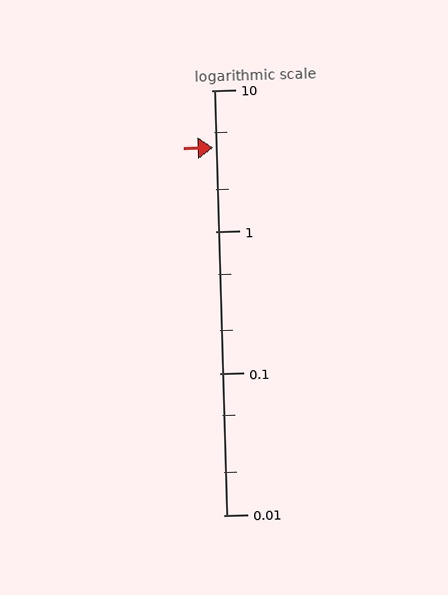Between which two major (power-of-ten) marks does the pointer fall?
The pointer is between 1 and 10.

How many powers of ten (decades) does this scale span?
The scale spans 3 decades, from 0.01 to 10.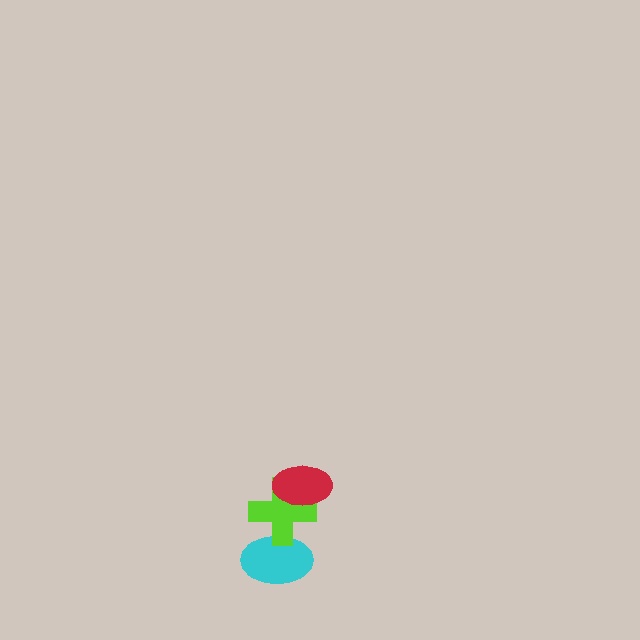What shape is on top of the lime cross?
The red ellipse is on top of the lime cross.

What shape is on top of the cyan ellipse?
The lime cross is on top of the cyan ellipse.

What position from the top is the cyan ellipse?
The cyan ellipse is 3rd from the top.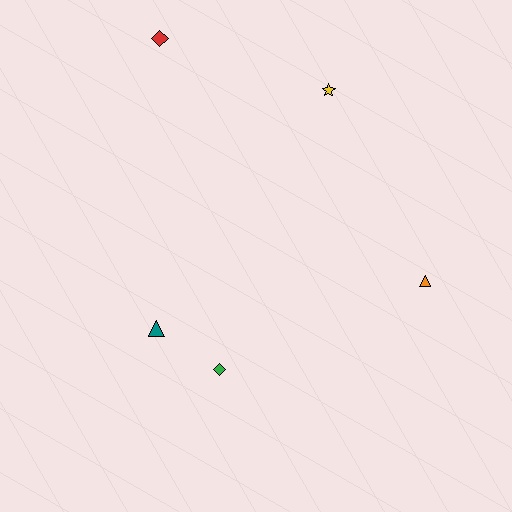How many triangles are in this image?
There are 2 triangles.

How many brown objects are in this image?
There are no brown objects.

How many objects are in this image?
There are 5 objects.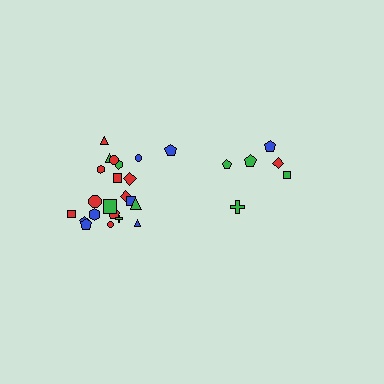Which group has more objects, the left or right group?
The left group.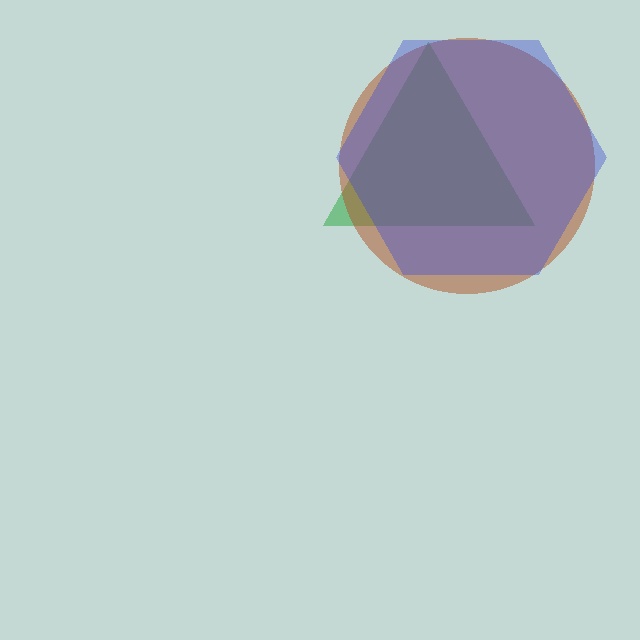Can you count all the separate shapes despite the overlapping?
Yes, there are 3 separate shapes.